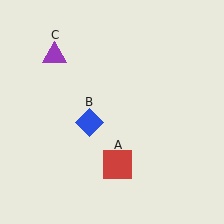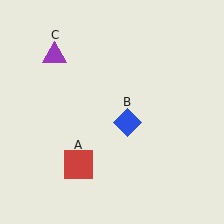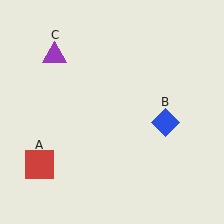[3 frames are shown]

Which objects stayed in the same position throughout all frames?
Purple triangle (object C) remained stationary.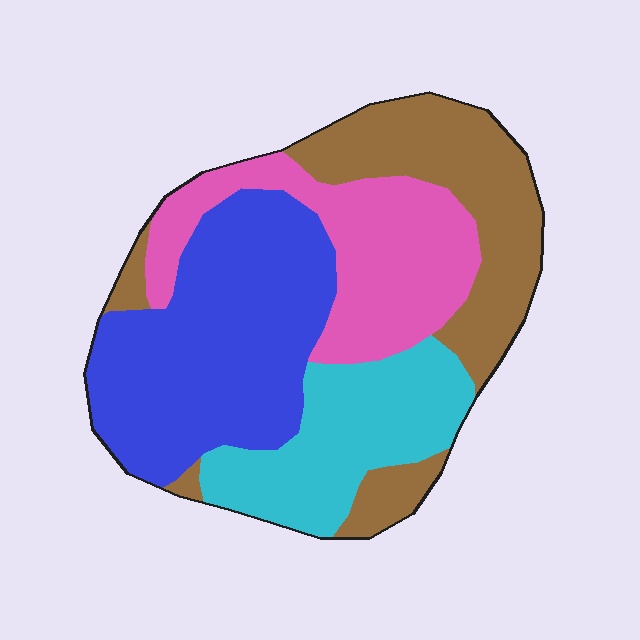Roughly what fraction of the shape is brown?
Brown covers around 25% of the shape.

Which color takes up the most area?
Blue, at roughly 35%.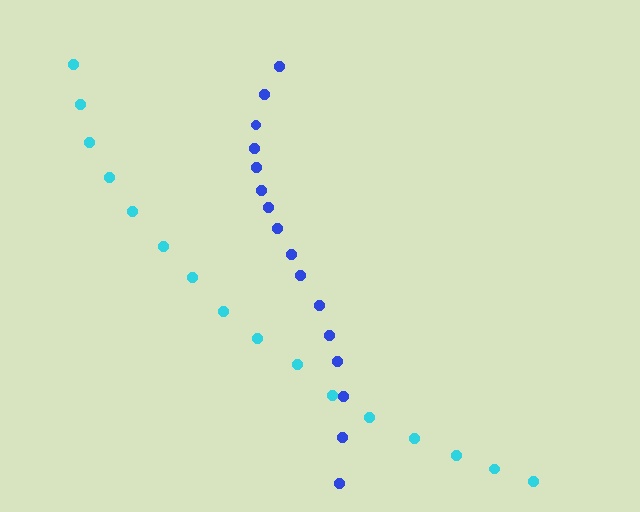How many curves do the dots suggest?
There are 2 distinct paths.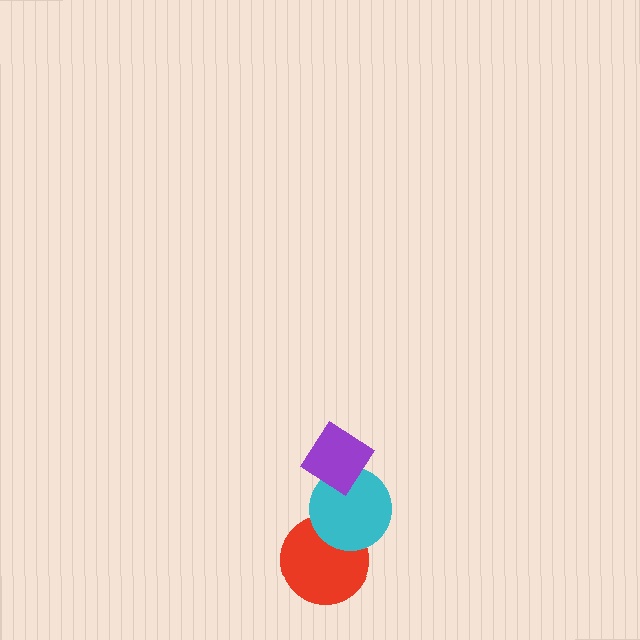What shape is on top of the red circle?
The cyan circle is on top of the red circle.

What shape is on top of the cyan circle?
The purple diamond is on top of the cyan circle.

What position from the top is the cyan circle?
The cyan circle is 2nd from the top.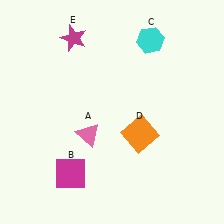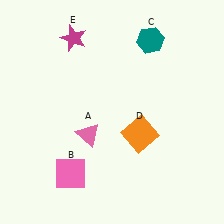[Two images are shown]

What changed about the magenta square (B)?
In Image 1, B is magenta. In Image 2, it changed to pink.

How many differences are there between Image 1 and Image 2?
There are 2 differences between the two images.